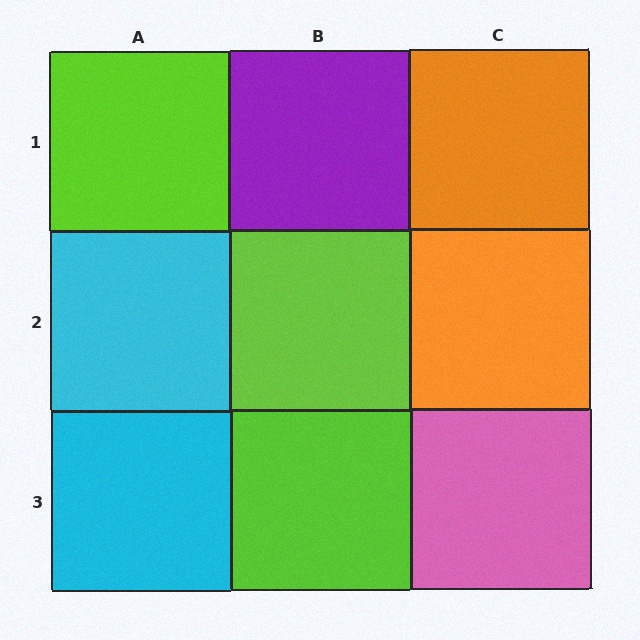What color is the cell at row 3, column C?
Pink.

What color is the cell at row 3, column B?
Lime.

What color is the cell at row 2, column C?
Orange.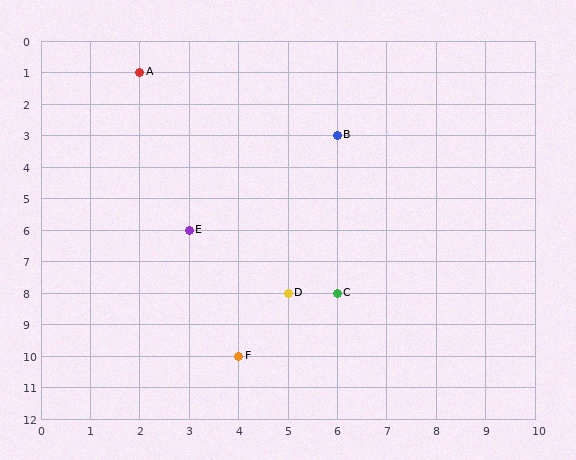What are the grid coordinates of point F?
Point F is at grid coordinates (4, 10).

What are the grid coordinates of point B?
Point B is at grid coordinates (6, 3).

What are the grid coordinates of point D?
Point D is at grid coordinates (5, 8).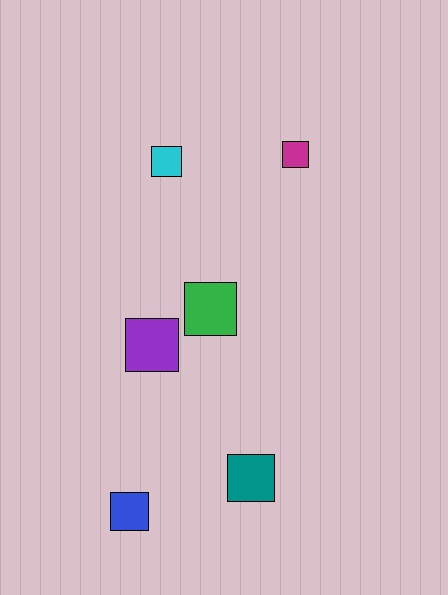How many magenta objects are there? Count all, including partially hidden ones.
There is 1 magenta object.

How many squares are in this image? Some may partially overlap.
There are 6 squares.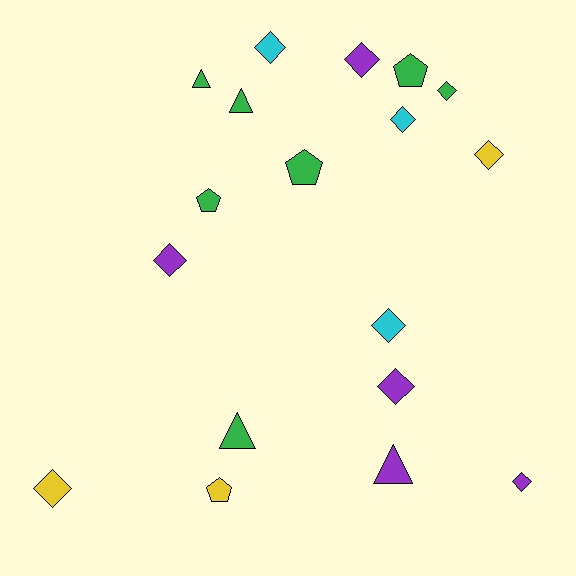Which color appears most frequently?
Green, with 7 objects.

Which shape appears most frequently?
Diamond, with 10 objects.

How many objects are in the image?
There are 18 objects.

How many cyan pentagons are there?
There are no cyan pentagons.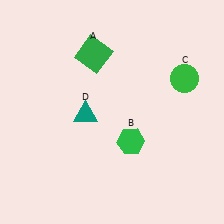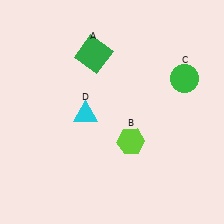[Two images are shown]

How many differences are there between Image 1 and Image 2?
There are 2 differences between the two images.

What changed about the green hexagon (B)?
In Image 1, B is green. In Image 2, it changed to lime.